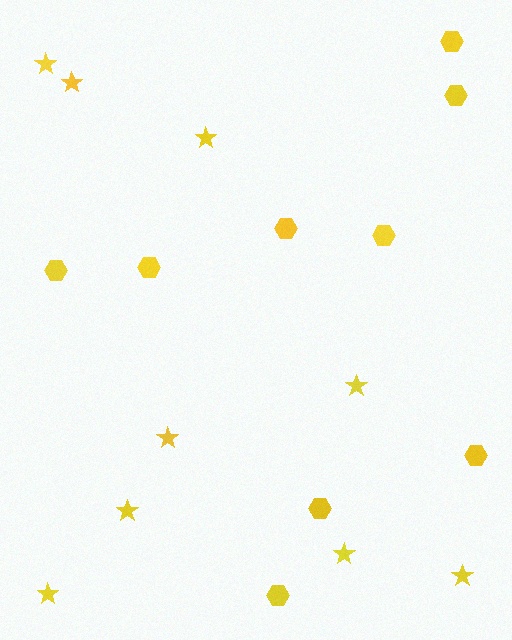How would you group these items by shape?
There are 2 groups: one group of hexagons (9) and one group of stars (9).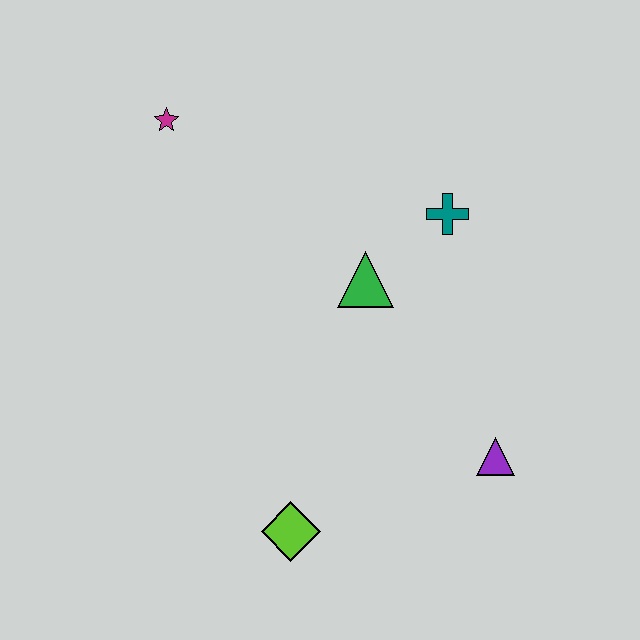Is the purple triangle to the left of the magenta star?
No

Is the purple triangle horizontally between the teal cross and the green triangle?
No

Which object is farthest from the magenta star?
The purple triangle is farthest from the magenta star.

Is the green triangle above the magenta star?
No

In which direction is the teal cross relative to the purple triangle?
The teal cross is above the purple triangle.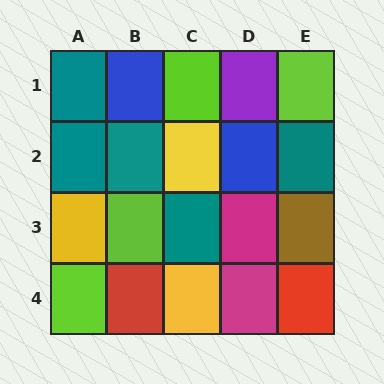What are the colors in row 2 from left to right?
Teal, teal, yellow, blue, teal.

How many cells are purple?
1 cell is purple.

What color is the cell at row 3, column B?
Lime.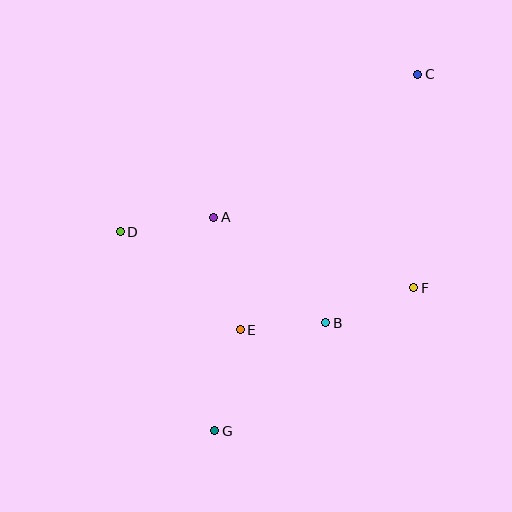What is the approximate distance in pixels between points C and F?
The distance between C and F is approximately 214 pixels.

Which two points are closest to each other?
Points B and E are closest to each other.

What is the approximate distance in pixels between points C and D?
The distance between C and D is approximately 337 pixels.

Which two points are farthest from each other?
Points C and G are farthest from each other.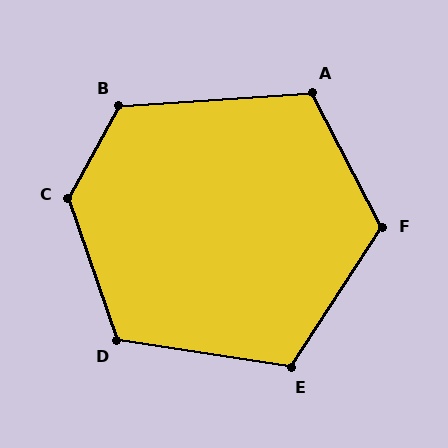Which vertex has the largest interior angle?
C, at approximately 132 degrees.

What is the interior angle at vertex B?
Approximately 123 degrees (obtuse).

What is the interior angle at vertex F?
Approximately 119 degrees (obtuse).